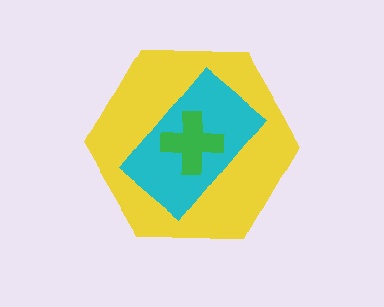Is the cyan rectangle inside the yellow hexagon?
Yes.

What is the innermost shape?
The green cross.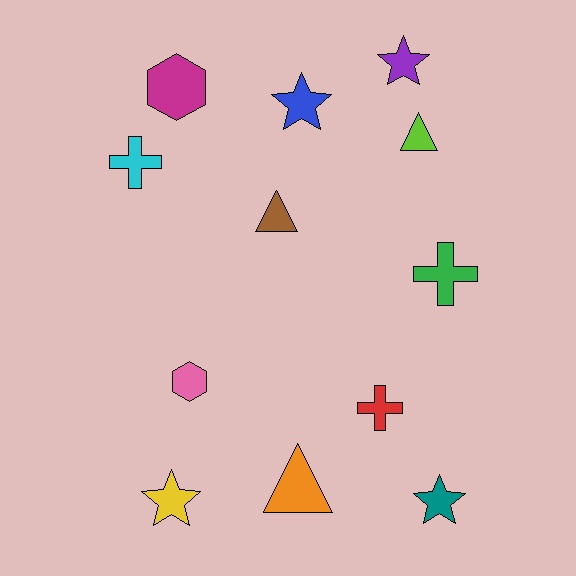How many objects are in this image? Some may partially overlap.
There are 12 objects.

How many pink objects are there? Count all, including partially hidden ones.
There is 1 pink object.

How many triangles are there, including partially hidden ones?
There are 3 triangles.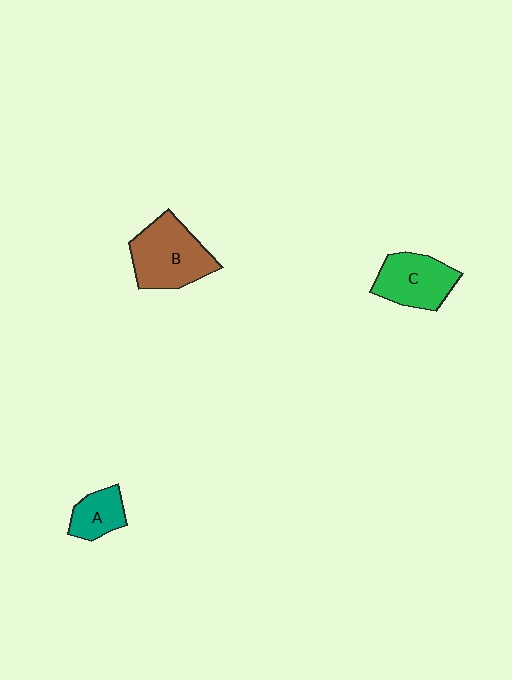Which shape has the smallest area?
Shape A (teal).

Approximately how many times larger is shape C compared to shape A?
Approximately 1.6 times.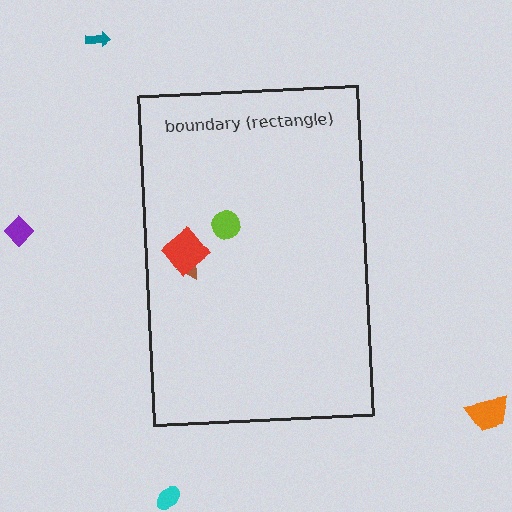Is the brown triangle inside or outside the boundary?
Inside.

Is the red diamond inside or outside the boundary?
Inside.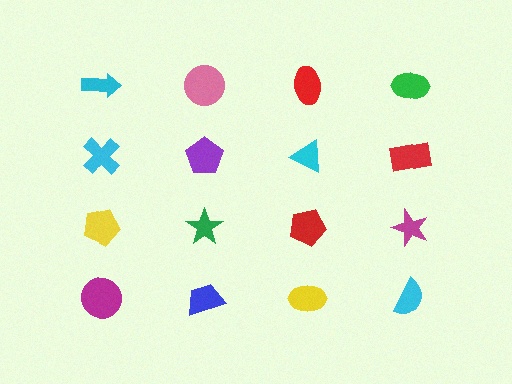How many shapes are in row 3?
4 shapes.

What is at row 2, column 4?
A red rectangle.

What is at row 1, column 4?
A green ellipse.